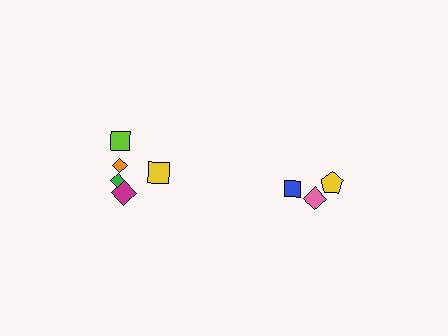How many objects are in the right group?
There are 3 objects.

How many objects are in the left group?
There are 5 objects.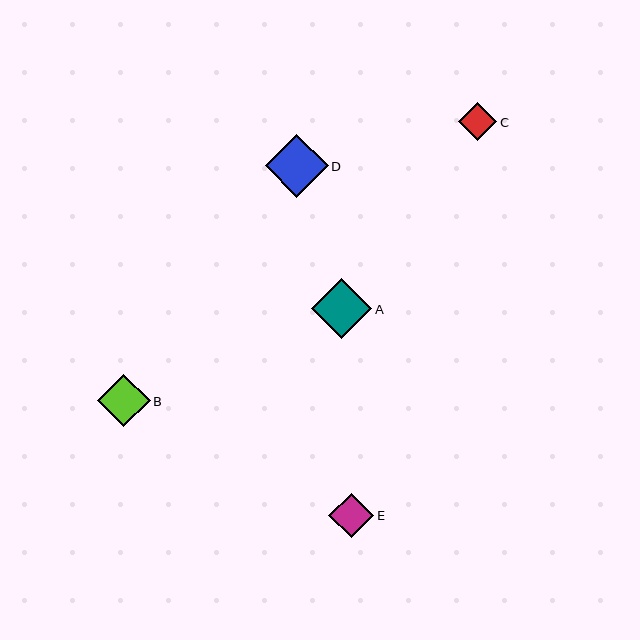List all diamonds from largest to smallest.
From largest to smallest: D, A, B, E, C.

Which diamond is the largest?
Diamond D is the largest with a size of approximately 63 pixels.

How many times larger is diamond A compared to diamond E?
Diamond A is approximately 1.3 times the size of diamond E.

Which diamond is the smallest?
Diamond C is the smallest with a size of approximately 38 pixels.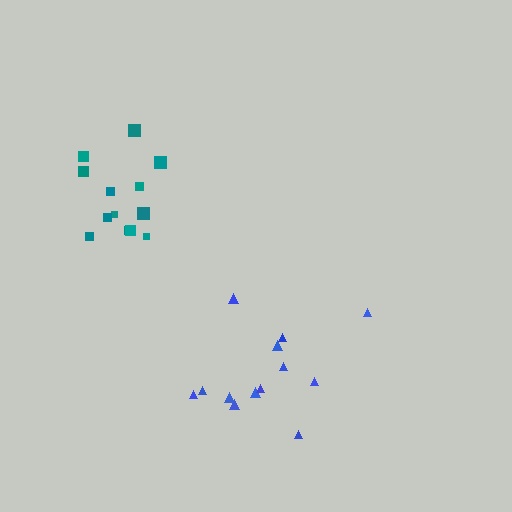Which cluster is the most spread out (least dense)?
Blue.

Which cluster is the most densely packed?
Teal.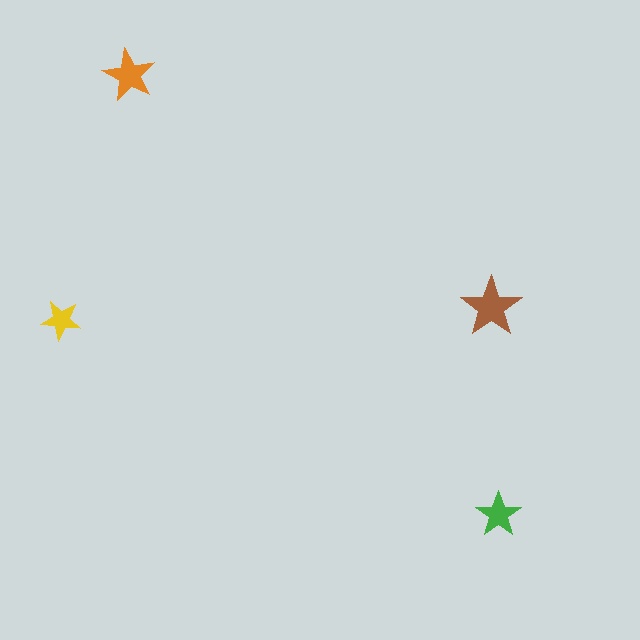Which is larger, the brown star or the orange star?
The brown one.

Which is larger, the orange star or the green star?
The orange one.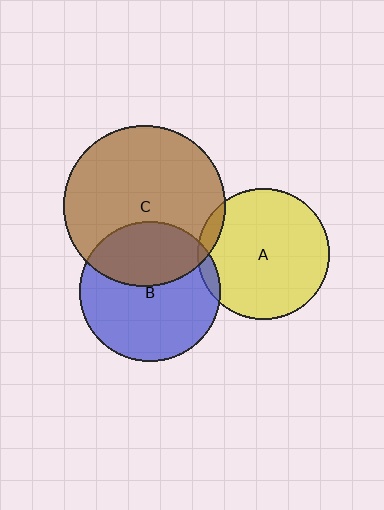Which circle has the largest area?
Circle C (brown).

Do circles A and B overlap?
Yes.